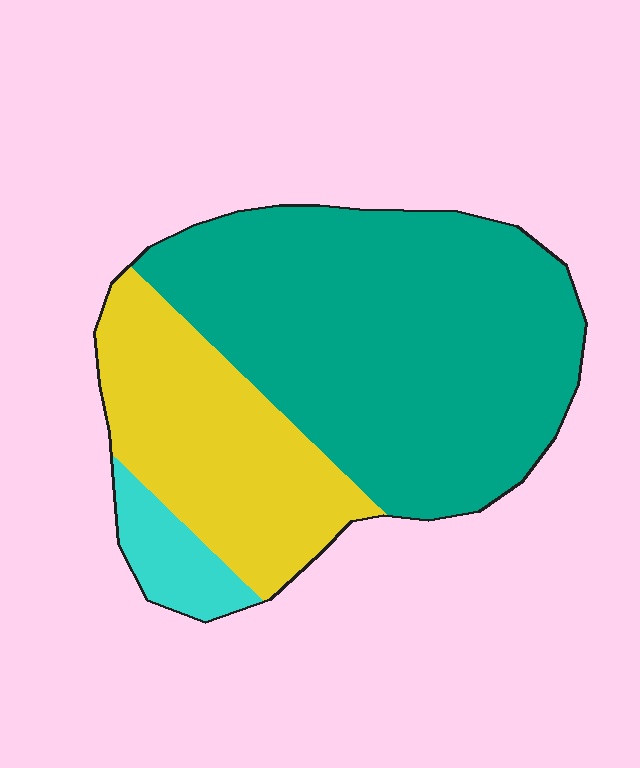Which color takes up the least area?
Cyan, at roughly 5%.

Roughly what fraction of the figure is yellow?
Yellow covers roughly 30% of the figure.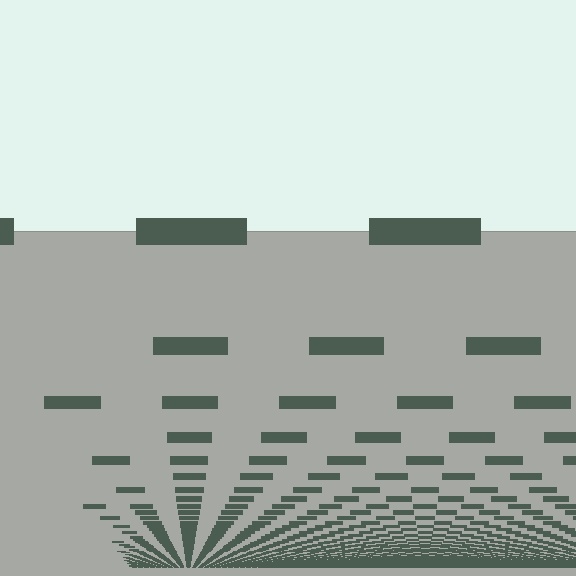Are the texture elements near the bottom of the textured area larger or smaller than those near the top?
Smaller. The gradient is inverted — elements near the bottom are smaller and denser.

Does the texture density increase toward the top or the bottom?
Density increases toward the bottom.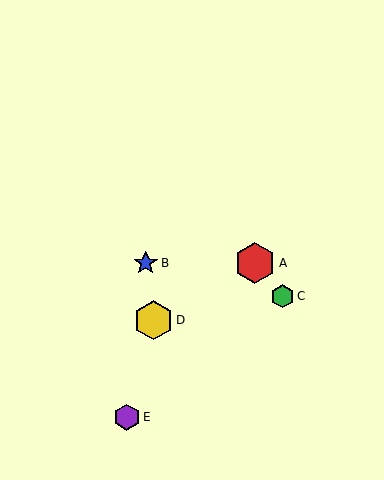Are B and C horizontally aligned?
No, B is at y≈263 and C is at y≈296.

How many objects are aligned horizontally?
2 objects (A, B) are aligned horizontally.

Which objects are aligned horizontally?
Objects A, B are aligned horizontally.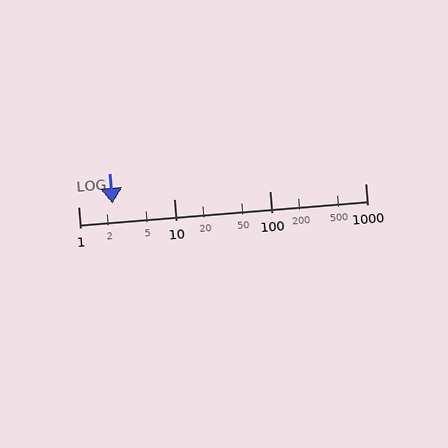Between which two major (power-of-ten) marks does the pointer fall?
The pointer is between 1 and 10.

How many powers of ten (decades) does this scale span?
The scale spans 3 decades, from 1 to 1000.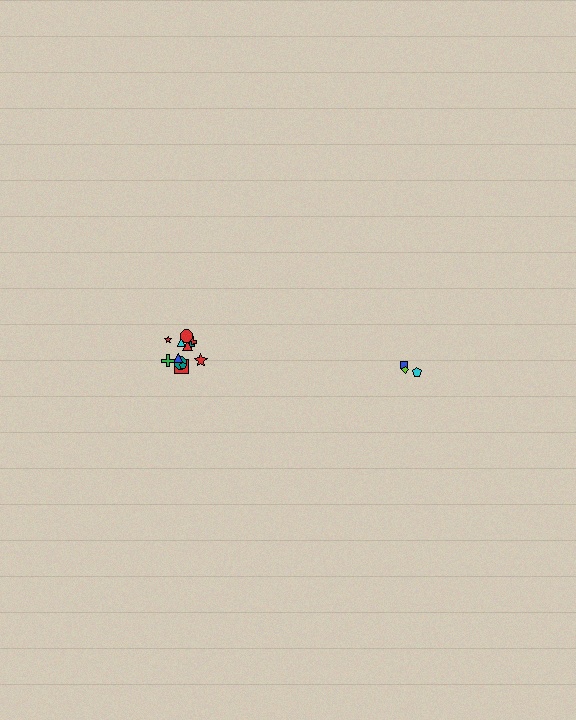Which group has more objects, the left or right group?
The left group.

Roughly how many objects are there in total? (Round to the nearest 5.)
Roughly 15 objects in total.